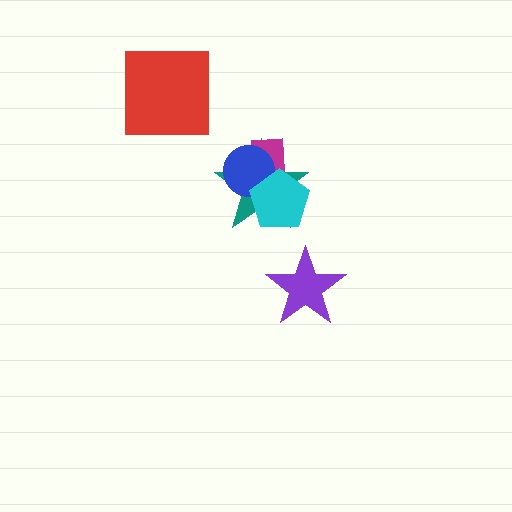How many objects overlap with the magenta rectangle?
3 objects overlap with the magenta rectangle.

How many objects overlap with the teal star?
3 objects overlap with the teal star.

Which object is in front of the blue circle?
The cyan pentagon is in front of the blue circle.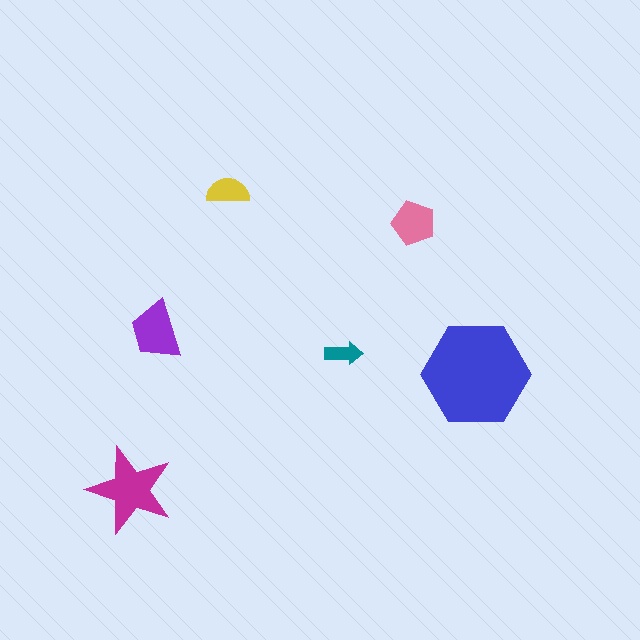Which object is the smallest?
The teal arrow.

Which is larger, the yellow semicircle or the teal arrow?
The yellow semicircle.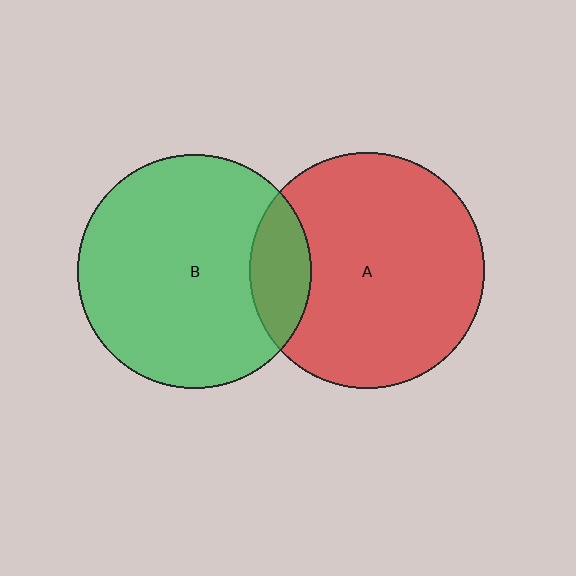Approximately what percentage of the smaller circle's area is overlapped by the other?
Approximately 15%.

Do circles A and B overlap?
Yes.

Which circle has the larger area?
Circle A (red).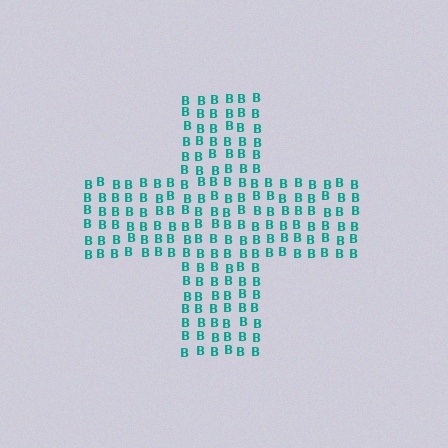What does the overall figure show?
The overall figure shows a cross.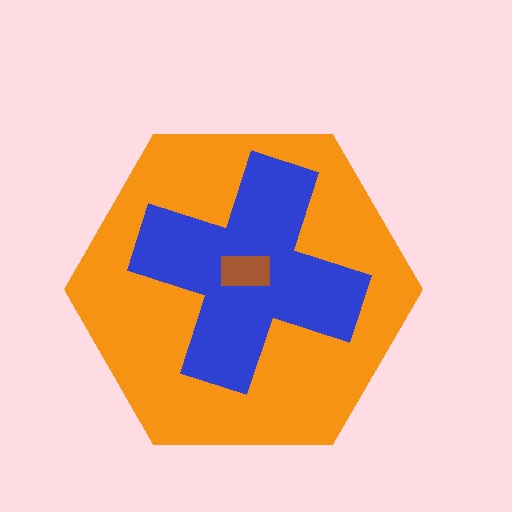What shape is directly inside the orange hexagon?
The blue cross.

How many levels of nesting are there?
3.